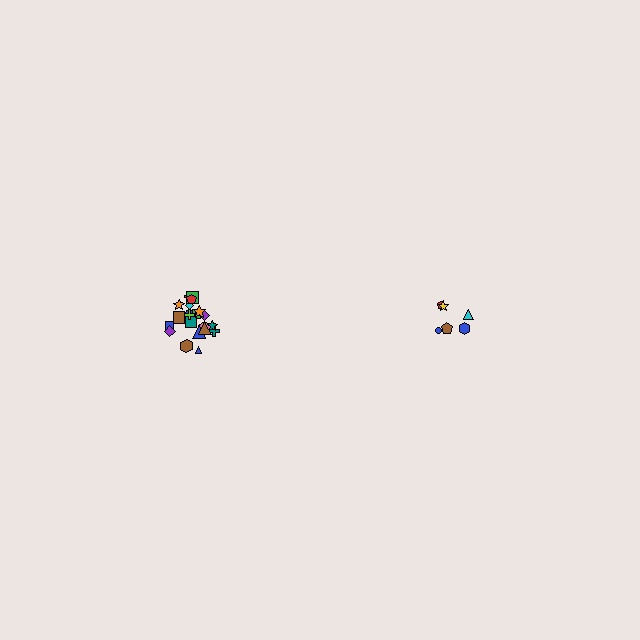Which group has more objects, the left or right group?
The left group.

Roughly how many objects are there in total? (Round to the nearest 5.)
Roughly 30 objects in total.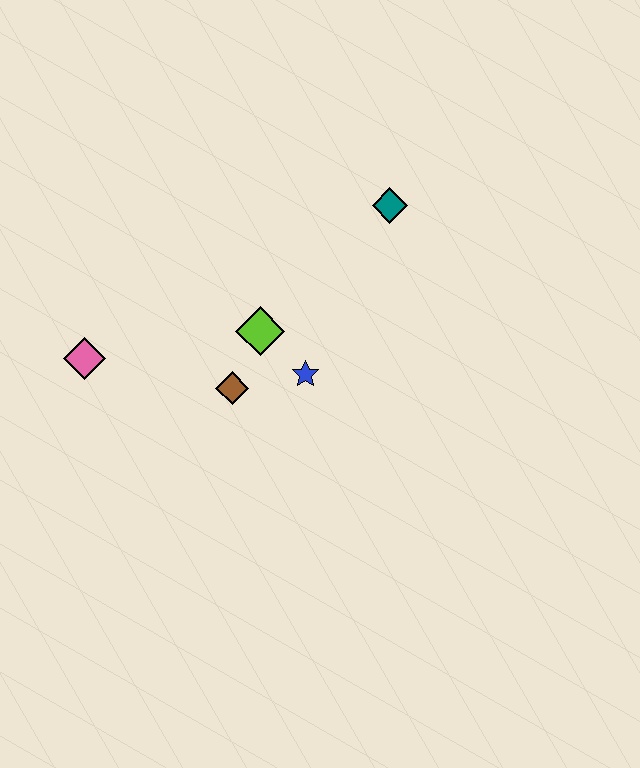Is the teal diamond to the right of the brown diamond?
Yes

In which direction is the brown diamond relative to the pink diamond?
The brown diamond is to the right of the pink diamond.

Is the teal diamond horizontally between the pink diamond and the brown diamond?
No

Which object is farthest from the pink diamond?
The teal diamond is farthest from the pink diamond.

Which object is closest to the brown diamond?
The lime diamond is closest to the brown diamond.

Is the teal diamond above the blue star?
Yes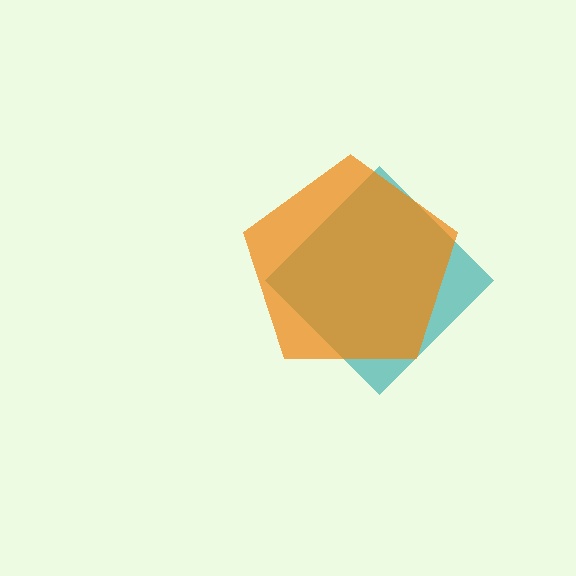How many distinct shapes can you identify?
There are 2 distinct shapes: a teal diamond, an orange pentagon.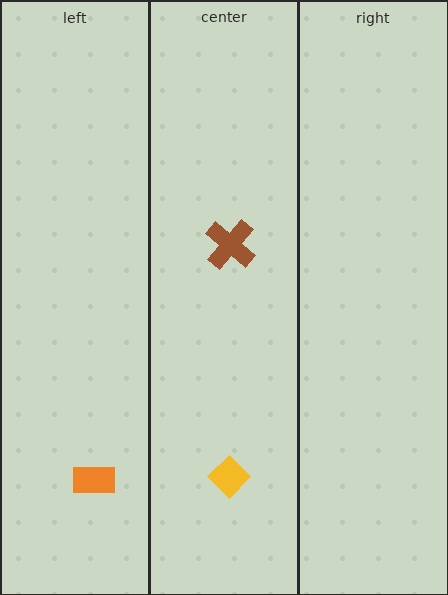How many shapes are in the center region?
2.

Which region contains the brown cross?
The center region.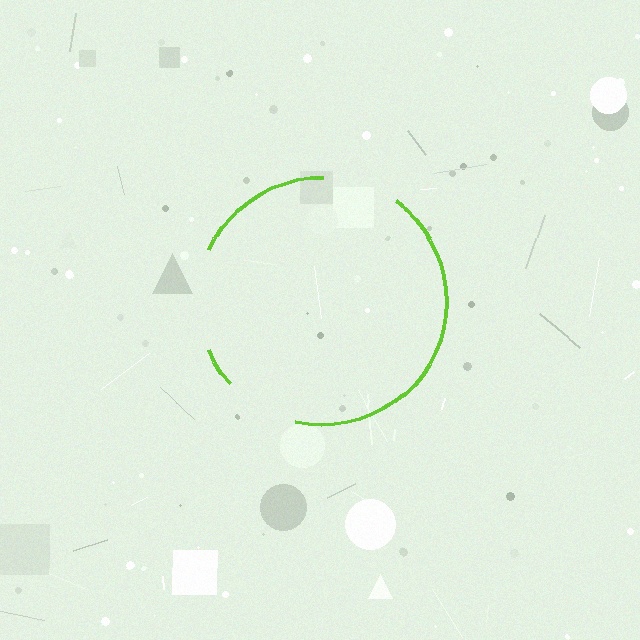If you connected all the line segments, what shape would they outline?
They would outline a circle.